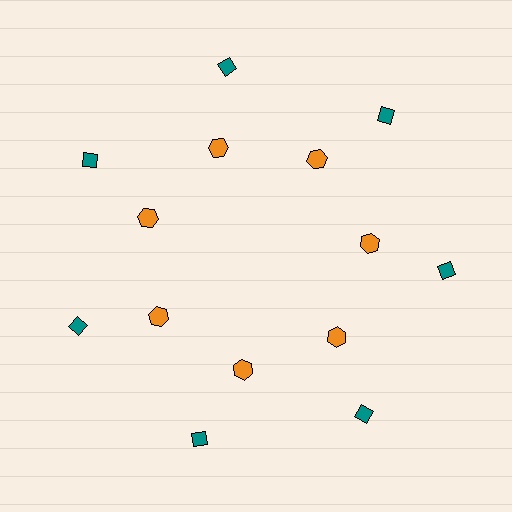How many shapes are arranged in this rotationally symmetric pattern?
There are 14 shapes, arranged in 7 groups of 2.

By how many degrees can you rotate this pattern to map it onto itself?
The pattern maps onto itself every 51 degrees of rotation.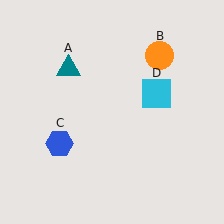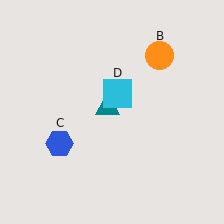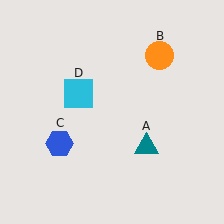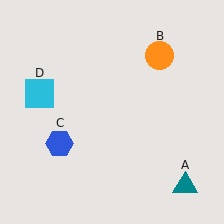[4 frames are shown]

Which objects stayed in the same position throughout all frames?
Orange circle (object B) and blue hexagon (object C) remained stationary.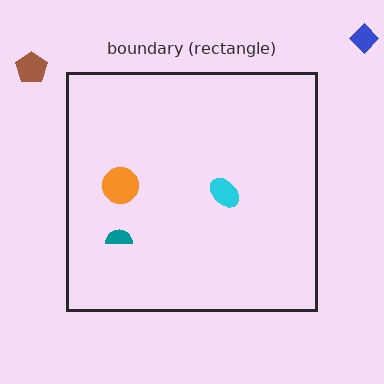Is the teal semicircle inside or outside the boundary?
Inside.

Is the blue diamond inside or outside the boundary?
Outside.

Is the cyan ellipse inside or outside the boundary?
Inside.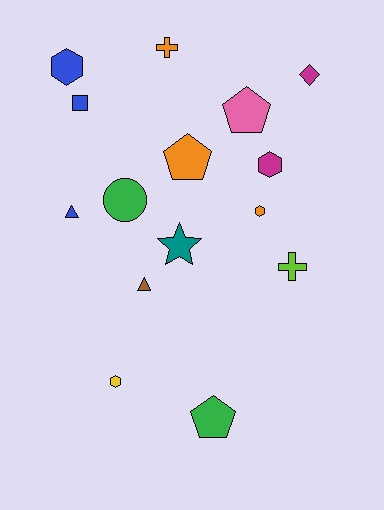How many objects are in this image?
There are 15 objects.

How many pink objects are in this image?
There is 1 pink object.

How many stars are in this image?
There is 1 star.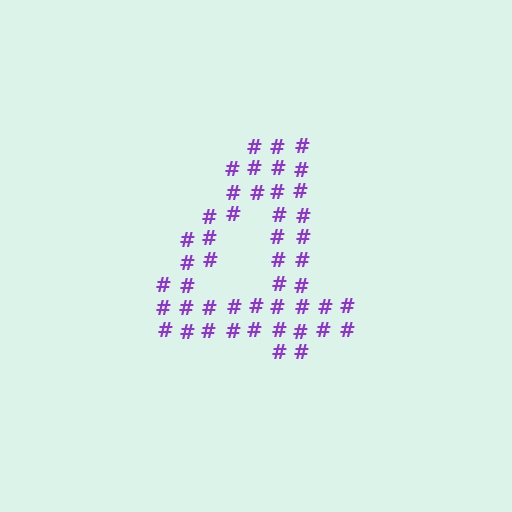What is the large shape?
The large shape is the digit 4.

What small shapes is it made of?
It is made of small hash symbols.